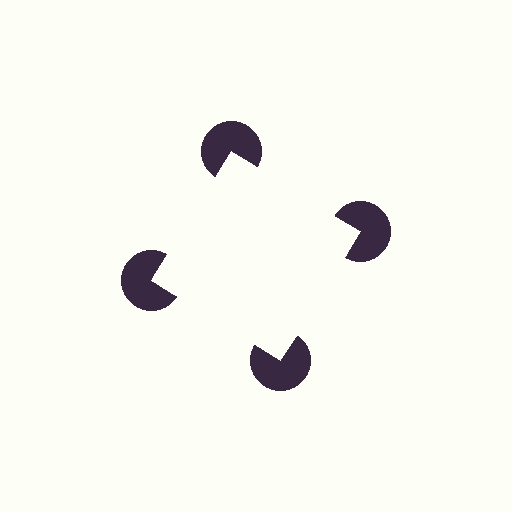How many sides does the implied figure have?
4 sides.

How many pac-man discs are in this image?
There are 4 — one at each vertex of the illusory square.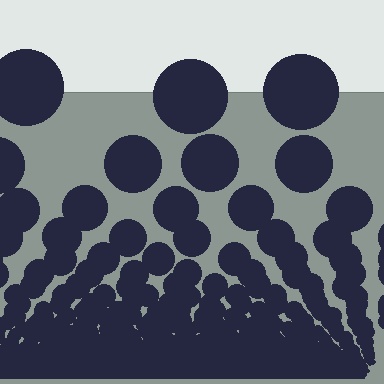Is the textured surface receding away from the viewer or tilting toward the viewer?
The surface appears to tilt toward the viewer. Texture elements get larger and sparser toward the top.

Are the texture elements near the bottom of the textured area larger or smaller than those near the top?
Smaller. The gradient is inverted — elements near the bottom are smaller and denser.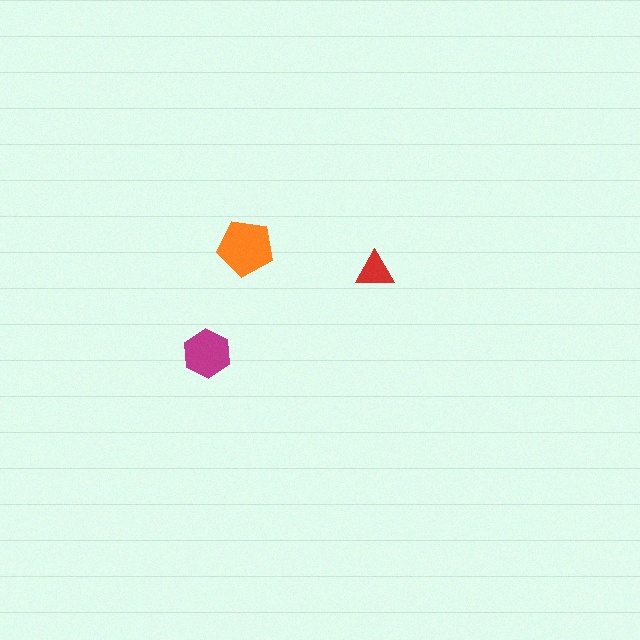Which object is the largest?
The orange pentagon.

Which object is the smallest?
The red triangle.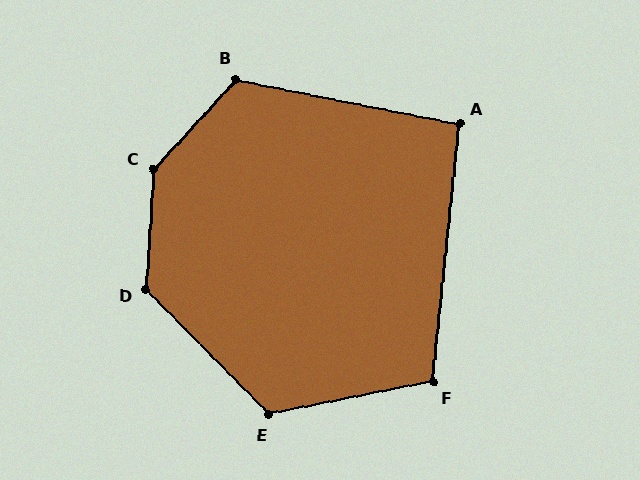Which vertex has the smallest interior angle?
A, at approximately 95 degrees.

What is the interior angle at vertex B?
Approximately 121 degrees (obtuse).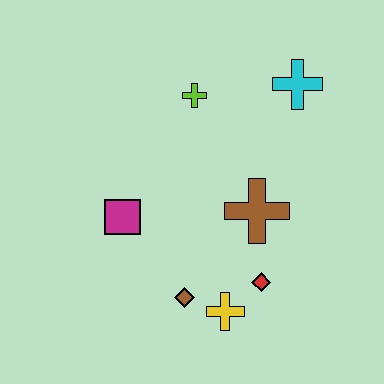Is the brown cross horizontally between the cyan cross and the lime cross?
Yes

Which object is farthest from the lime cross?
The yellow cross is farthest from the lime cross.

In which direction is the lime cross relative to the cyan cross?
The lime cross is to the left of the cyan cross.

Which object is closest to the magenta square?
The brown diamond is closest to the magenta square.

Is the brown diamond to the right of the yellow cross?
No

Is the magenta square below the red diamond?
No